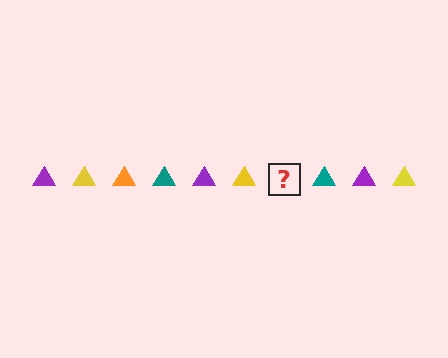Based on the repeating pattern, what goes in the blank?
The blank should be an orange triangle.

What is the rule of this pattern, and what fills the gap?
The rule is that the pattern cycles through purple, yellow, orange, teal triangles. The gap should be filled with an orange triangle.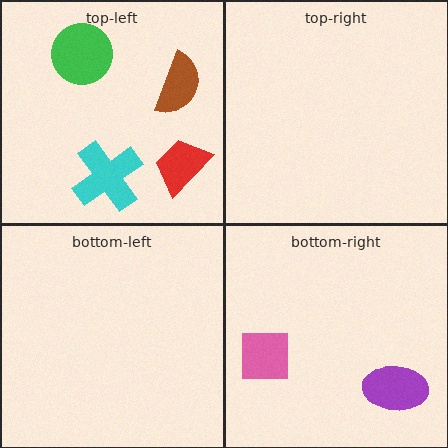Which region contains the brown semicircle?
The top-left region.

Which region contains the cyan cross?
The top-left region.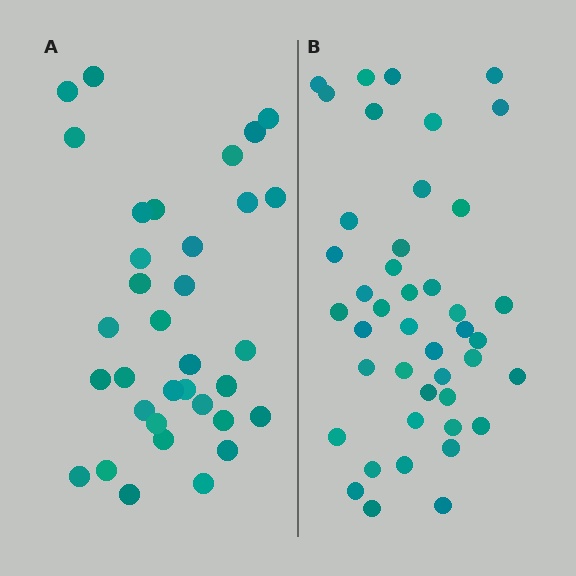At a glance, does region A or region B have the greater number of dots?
Region B (the right region) has more dots.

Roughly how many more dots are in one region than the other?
Region B has roughly 8 or so more dots than region A.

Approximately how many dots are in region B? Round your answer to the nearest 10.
About 40 dots. (The exact count is 43, which rounds to 40.)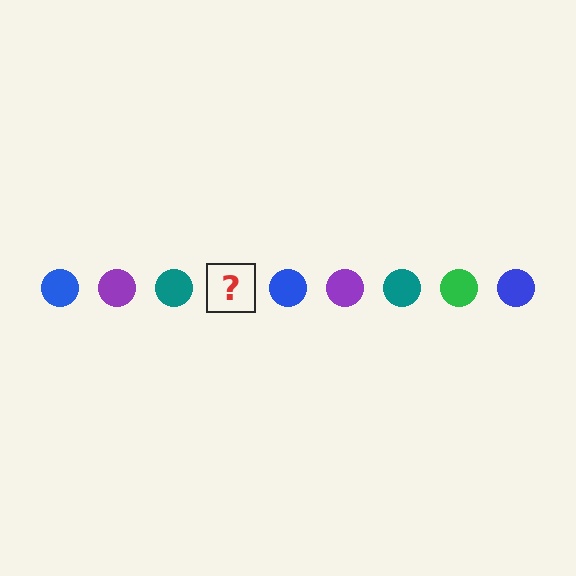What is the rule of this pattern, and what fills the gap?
The rule is that the pattern cycles through blue, purple, teal, green circles. The gap should be filled with a green circle.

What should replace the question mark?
The question mark should be replaced with a green circle.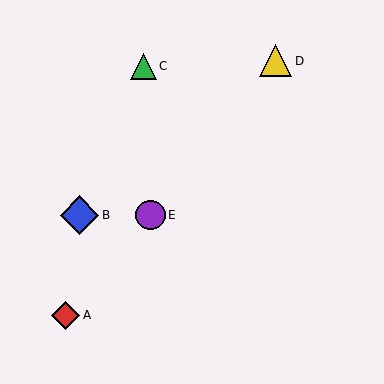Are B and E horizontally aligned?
Yes, both are at y≈215.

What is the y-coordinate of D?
Object D is at y≈61.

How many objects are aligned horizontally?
2 objects (B, E) are aligned horizontally.